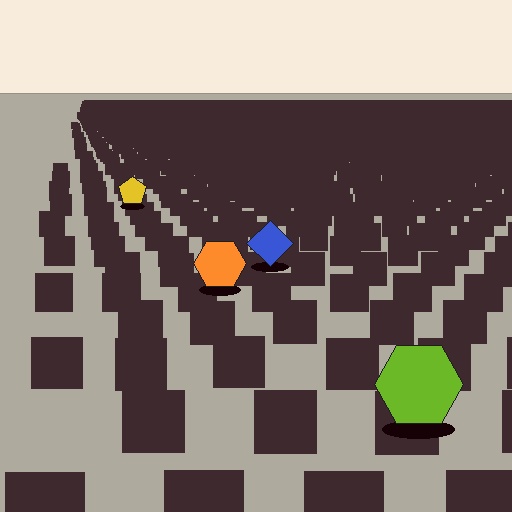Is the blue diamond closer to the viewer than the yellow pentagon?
Yes. The blue diamond is closer — you can tell from the texture gradient: the ground texture is coarser near it.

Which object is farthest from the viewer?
The yellow pentagon is farthest from the viewer. It appears smaller and the ground texture around it is denser.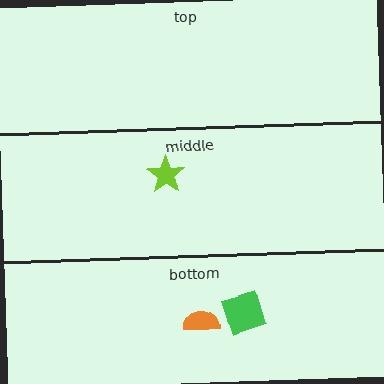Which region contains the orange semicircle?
The bottom region.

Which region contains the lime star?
The middle region.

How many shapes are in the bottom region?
2.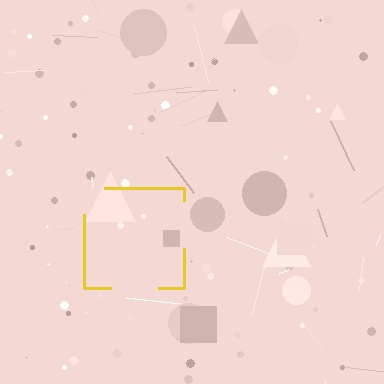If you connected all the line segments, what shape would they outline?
They would outline a square.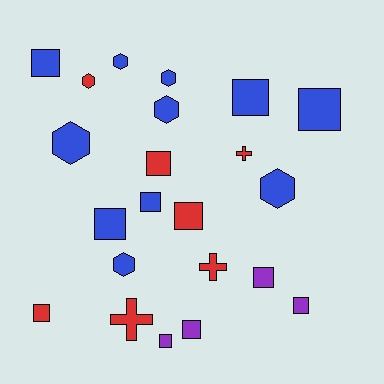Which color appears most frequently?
Blue, with 11 objects.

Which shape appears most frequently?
Square, with 12 objects.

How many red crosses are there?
There are 3 red crosses.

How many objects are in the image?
There are 22 objects.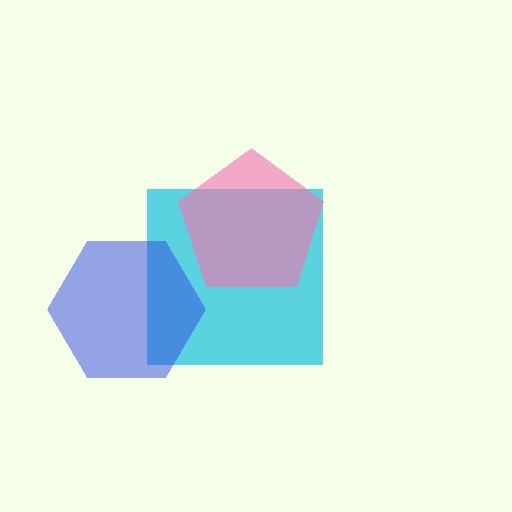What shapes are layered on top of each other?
The layered shapes are: a cyan square, a pink pentagon, a blue hexagon.